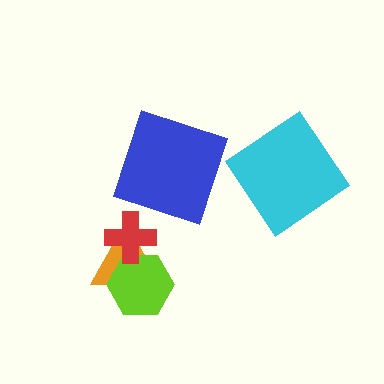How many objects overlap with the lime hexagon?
2 objects overlap with the lime hexagon.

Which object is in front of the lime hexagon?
The red cross is in front of the lime hexagon.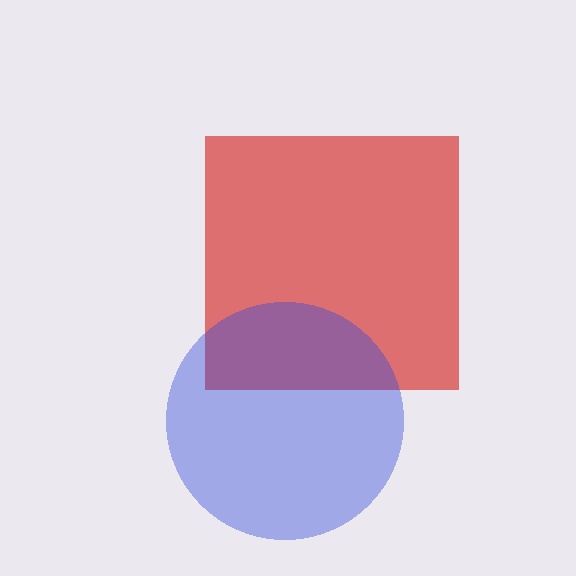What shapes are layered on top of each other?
The layered shapes are: a red square, a blue circle.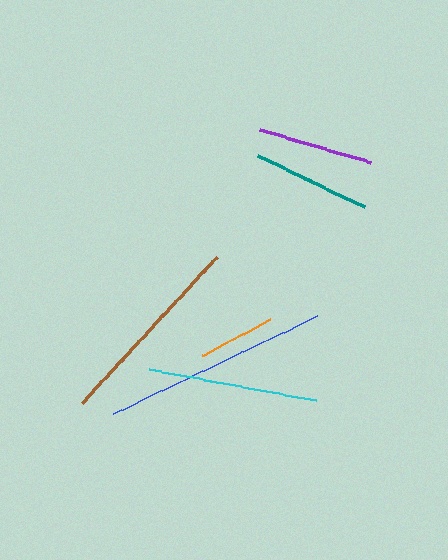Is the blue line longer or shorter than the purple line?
The blue line is longer than the purple line.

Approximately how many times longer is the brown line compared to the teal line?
The brown line is approximately 1.7 times the length of the teal line.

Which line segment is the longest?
The blue line is the longest at approximately 227 pixels.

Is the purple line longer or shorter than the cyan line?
The cyan line is longer than the purple line.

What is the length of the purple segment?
The purple segment is approximately 115 pixels long.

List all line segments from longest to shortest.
From longest to shortest: blue, brown, cyan, teal, purple, orange.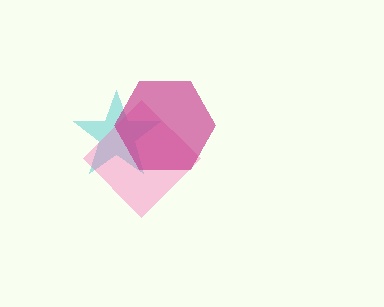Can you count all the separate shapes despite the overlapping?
Yes, there are 3 separate shapes.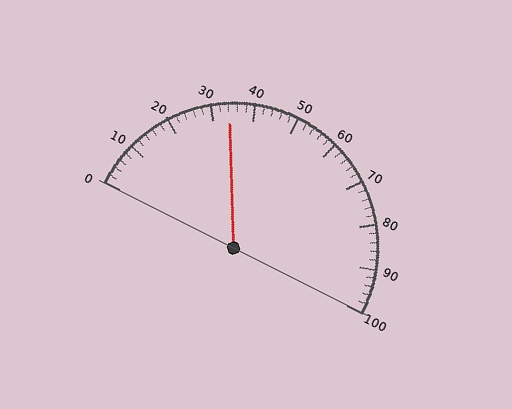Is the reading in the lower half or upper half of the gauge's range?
The reading is in the lower half of the range (0 to 100).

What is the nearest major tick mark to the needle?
The nearest major tick mark is 30.